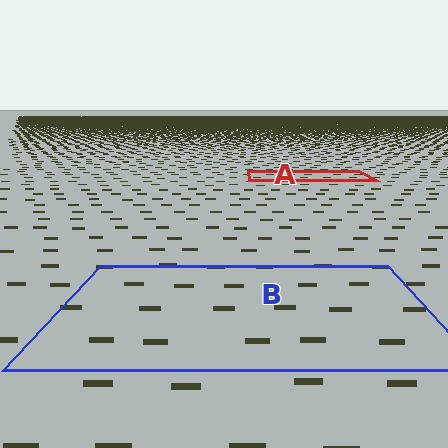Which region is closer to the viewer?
Region B is closer. The texture elements there are larger and more spread out.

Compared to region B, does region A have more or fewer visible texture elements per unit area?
Region A has more texture elements per unit area — they are packed more densely because it is farther away.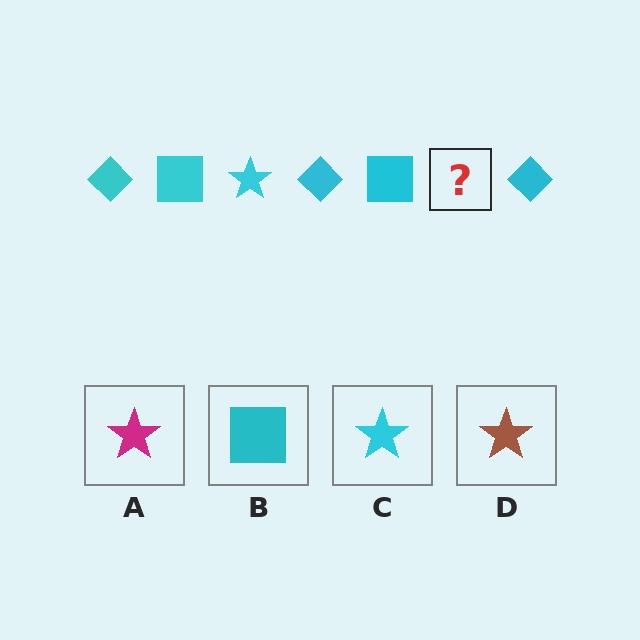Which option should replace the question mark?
Option C.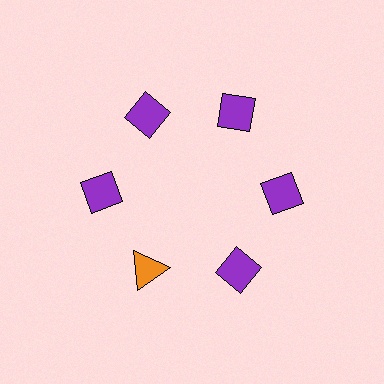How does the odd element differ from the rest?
It differs in both color (orange instead of purple) and shape (triangle instead of diamond).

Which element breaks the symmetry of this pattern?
The orange triangle at roughly the 7 o'clock position breaks the symmetry. All other shapes are purple diamonds.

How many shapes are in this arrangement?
There are 6 shapes arranged in a ring pattern.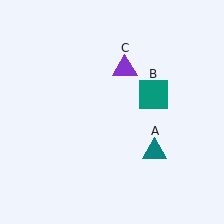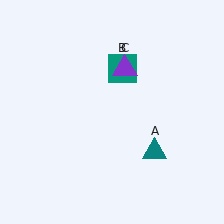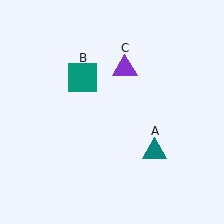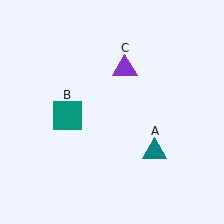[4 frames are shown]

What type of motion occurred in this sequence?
The teal square (object B) rotated counterclockwise around the center of the scene.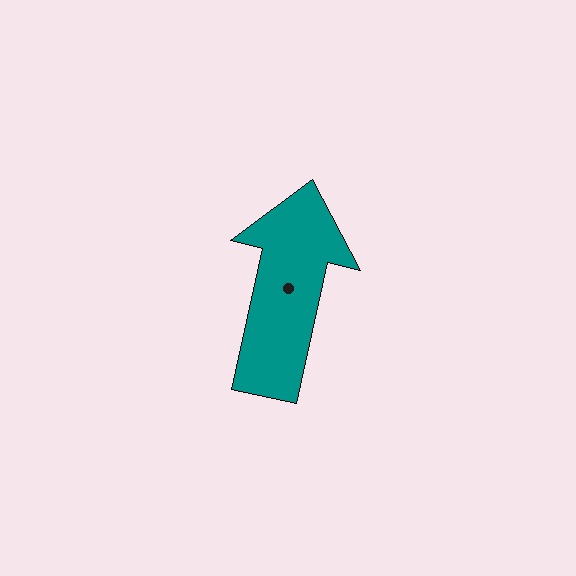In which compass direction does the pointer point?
North.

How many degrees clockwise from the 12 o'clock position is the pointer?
Approximately 13 degrees.